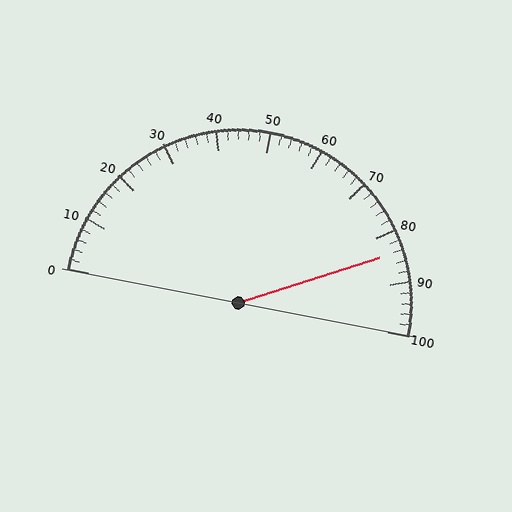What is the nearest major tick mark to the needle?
The nearest major tick mark is 80.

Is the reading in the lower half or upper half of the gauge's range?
The reading is in the upper half of the range (0 to 100).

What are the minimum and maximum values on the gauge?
The gauge ranges from 0 to 100.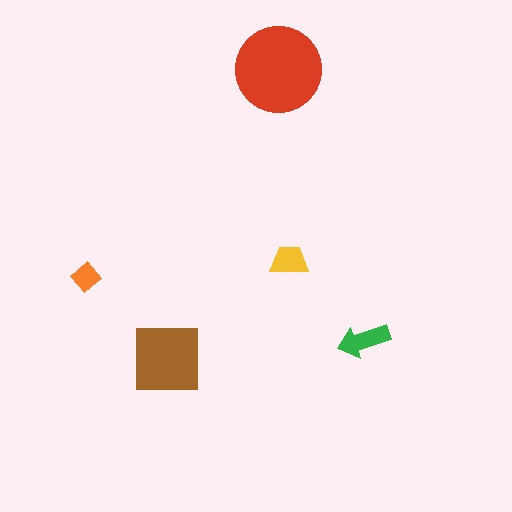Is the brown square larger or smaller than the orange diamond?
Larger.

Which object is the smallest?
The orange diamond.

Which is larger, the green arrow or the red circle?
The red circle.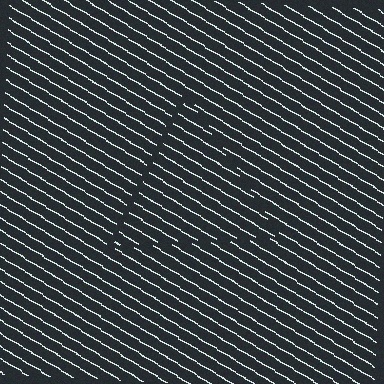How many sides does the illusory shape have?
3 sides — the line-ends trace a triangle.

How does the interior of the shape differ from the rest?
The interior of the shape contains the same grating, shifted by half a period — the contour is defined by the phase discontinuity where line-ends from the inner and outer gratings abut.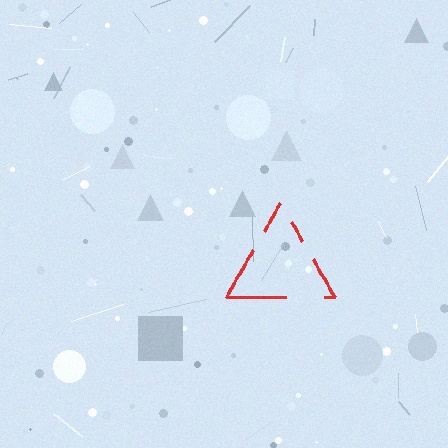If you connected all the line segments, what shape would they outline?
They would outline a triangle.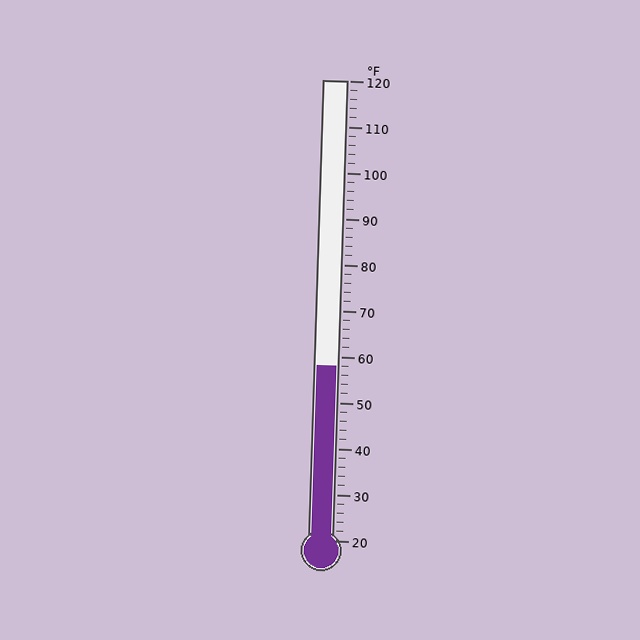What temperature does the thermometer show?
The thermometer shows approximately 58°F.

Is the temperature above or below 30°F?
The temperature is above 30°F.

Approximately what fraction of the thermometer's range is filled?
The thermometer is filled to approximately 40% of its range.